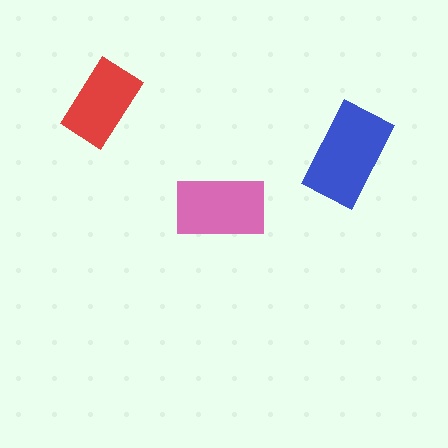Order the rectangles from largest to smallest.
the blue one, the pink one, the red one.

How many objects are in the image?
There are 3 objects in the image.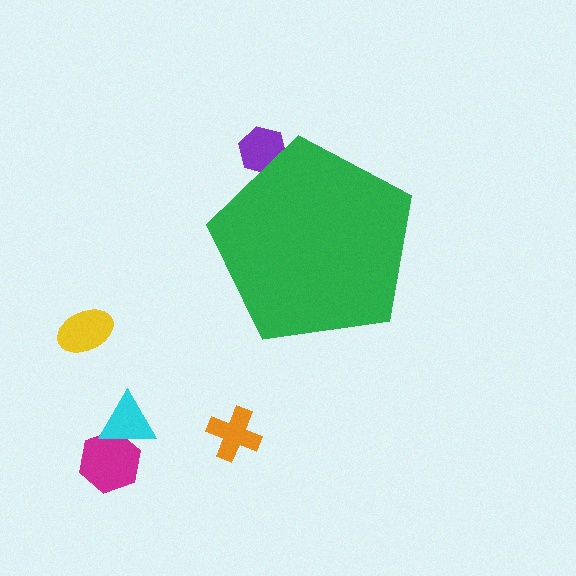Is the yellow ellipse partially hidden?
No, the yellow ellipse is fully visible.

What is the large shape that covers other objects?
A green pentagon.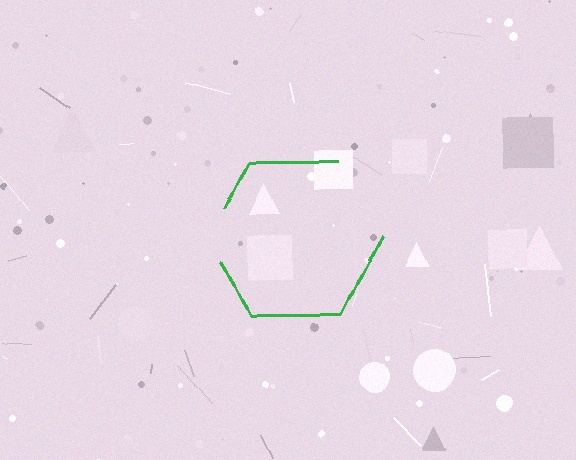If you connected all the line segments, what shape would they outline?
They would outline a hexagon.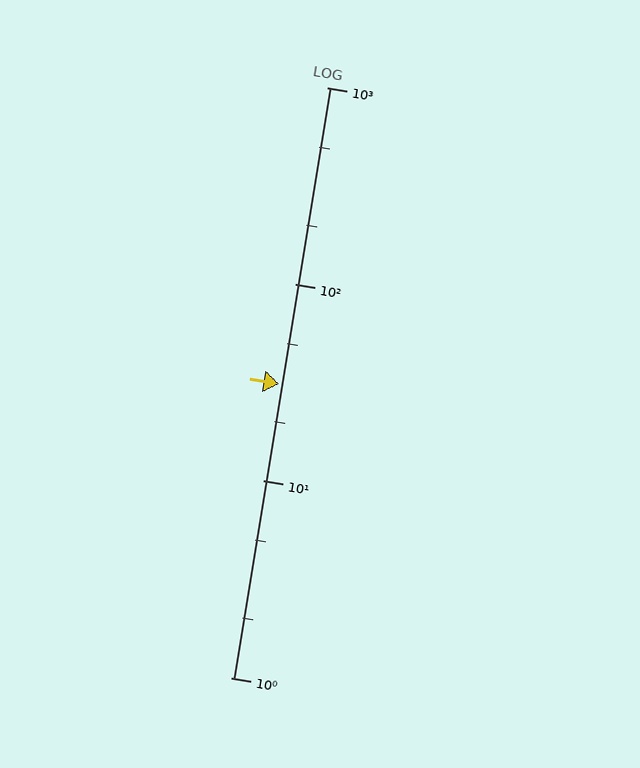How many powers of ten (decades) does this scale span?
The scale spans 3 decades, from 1 to 1000.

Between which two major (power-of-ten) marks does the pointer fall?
The pointer is between 10 and 100.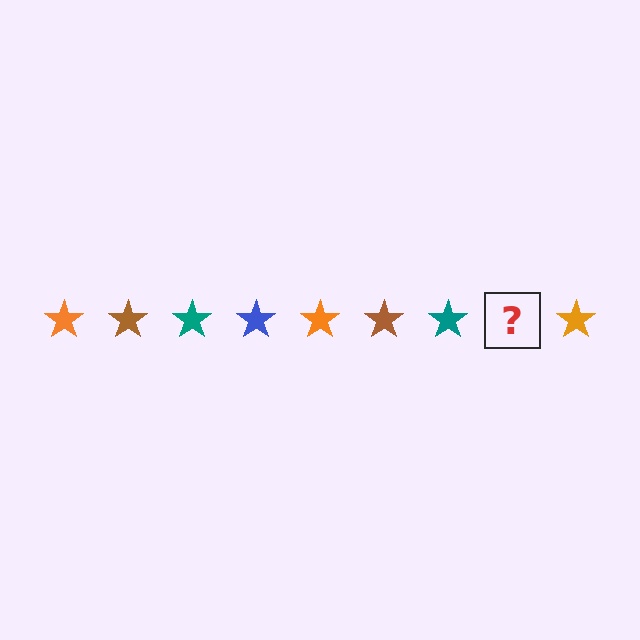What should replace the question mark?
The question mark should be replaced with a blue star.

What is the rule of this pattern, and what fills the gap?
The rule is that the pattern cycles through orange, brown, teal, blue stars. The gap should be filled with a blue star.